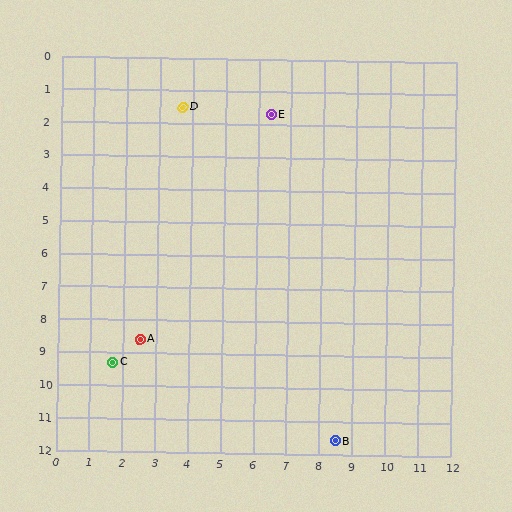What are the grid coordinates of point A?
Point A is at approximately (2.5, 8.6).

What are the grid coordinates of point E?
Point E is at approximately (6.4, 1.7).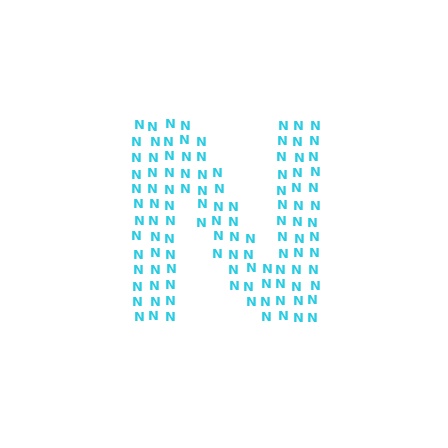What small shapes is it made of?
It is made of small letter N's.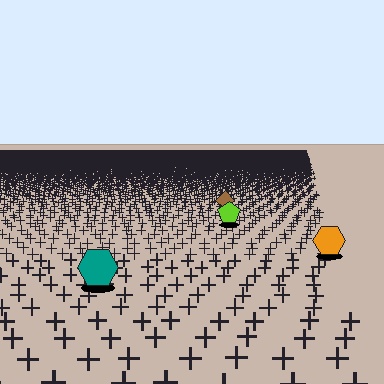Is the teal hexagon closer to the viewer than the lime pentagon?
Yes. The teal hexagon is closer — you can tell from the texture gradient: the ground texture is coarser near it.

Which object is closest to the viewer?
The teal hexagon is closest. The texture marks near it are larger and more spread out.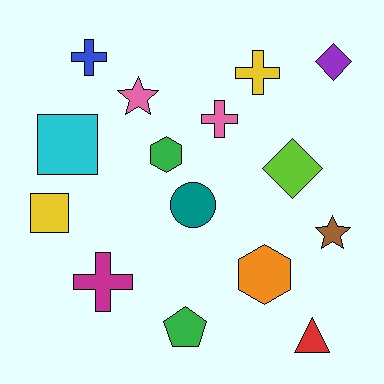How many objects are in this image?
There are 15 objects.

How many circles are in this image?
There is 1 circle.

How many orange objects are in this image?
There is 1 orange object.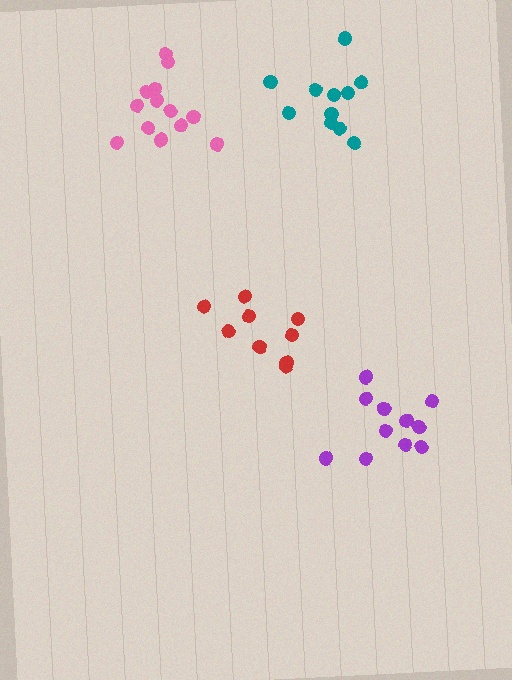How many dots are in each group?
Group 1: 11 dots, Group 2: 11 dots, Group 3: 13 dots, Group 4: 9 dots (44 total).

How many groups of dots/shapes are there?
There are 4 groups.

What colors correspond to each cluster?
The clusters are colored: teal, purple, pink, red.